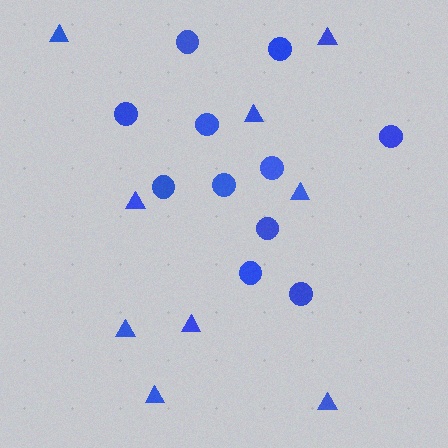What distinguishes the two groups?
There are 2 groups: one group of triangles (9) and one group of circles (11).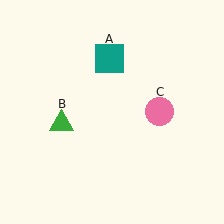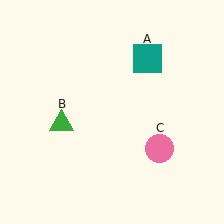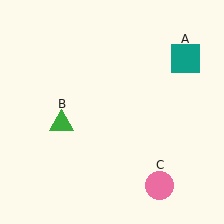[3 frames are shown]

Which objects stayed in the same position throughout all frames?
Green triangle (object B) remained stationary.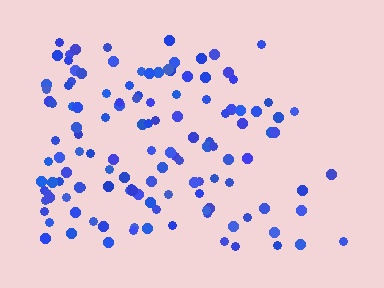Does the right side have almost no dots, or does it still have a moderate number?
Still a moderate number, just noticeably fewer than the left.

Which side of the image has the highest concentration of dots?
The left.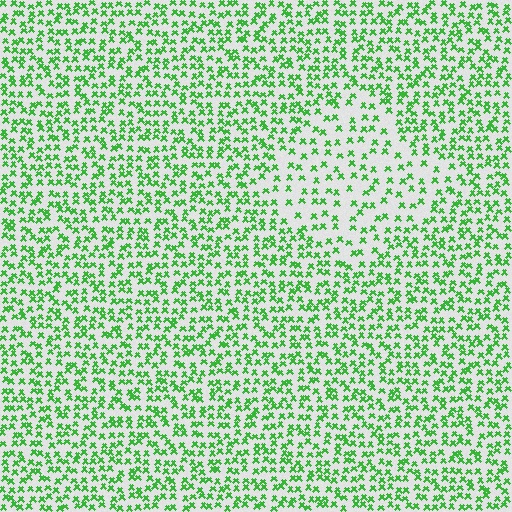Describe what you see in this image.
The image contains small green elements arranged at two different densities. A diamond-shaped region is visible where the elements are less densely packed than the surrounding area.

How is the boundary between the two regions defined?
The boundary is defined by a change in element density (approximately 1.9x ratio). All elements are the same color, size, and shape.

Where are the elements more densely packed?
The elements are more densely packed outside the diamond boundary.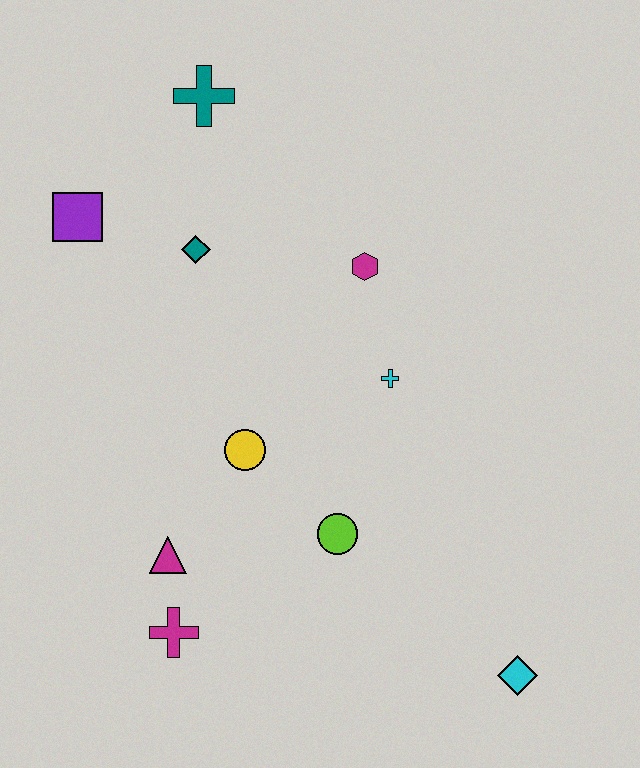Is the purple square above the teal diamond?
Yes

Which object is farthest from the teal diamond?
The cyan diamond is farthest from the teal diamond.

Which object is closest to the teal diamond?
The purple square is closest to the teal diamond.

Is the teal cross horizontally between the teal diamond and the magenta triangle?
No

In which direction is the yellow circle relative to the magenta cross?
The yellow circle is above the magenta cross.